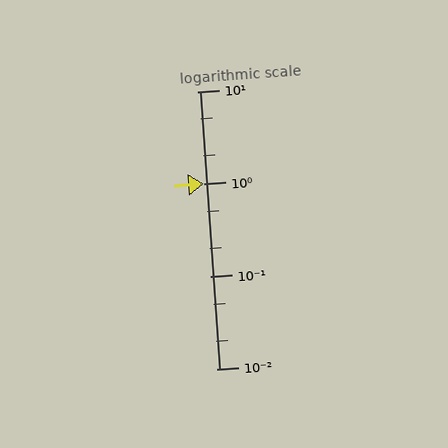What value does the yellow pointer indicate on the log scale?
The pointer indicates approximately 1.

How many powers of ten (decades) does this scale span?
The scale spans 3 decades, from 0.01 to 10.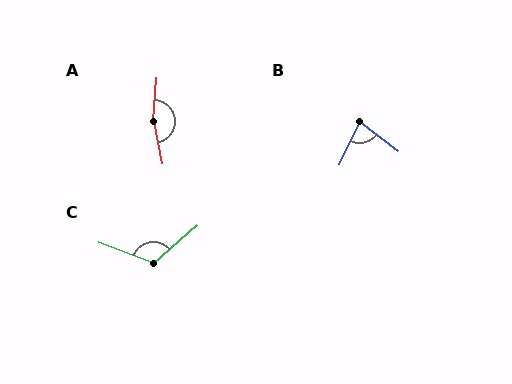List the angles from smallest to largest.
B (78°), C (118°), A (165°).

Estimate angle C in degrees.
Approximately 118 degrees.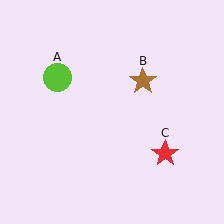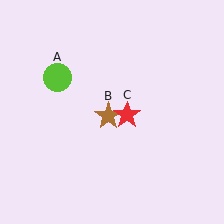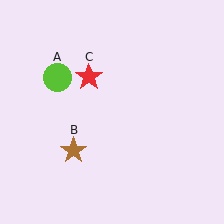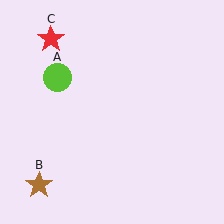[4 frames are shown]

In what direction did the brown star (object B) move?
The brown star (object B) moved down and to the left.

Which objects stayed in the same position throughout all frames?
Lime circle (object A) remained stationary.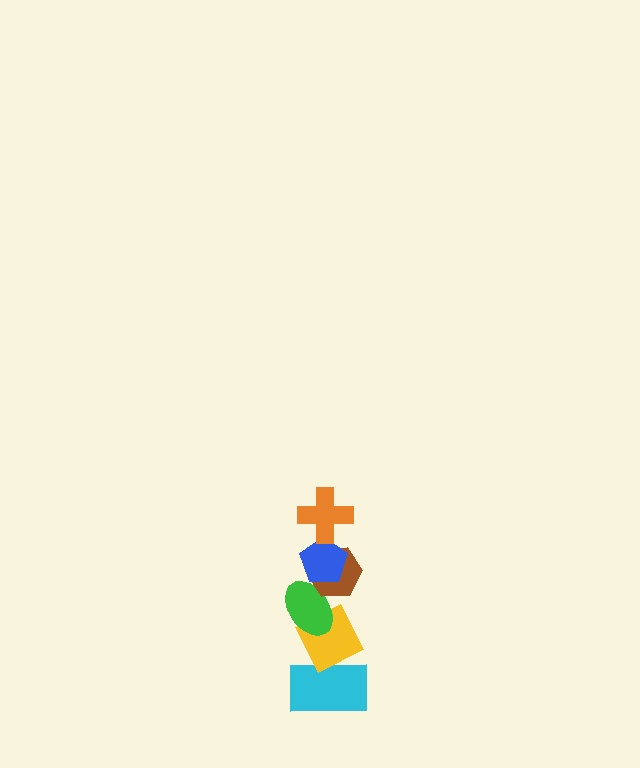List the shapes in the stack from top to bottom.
From top to bottom: the orange cross, the blue pentagon, the brown hexagon, the green ellipse, the yellow diamond, the cyan rectangle.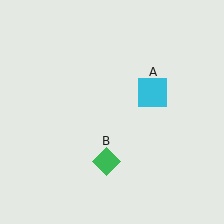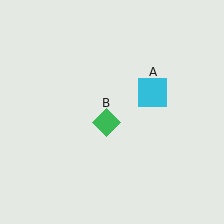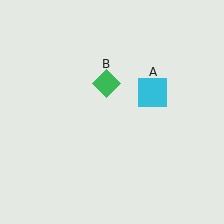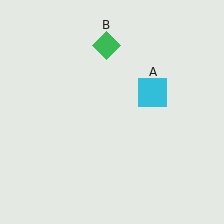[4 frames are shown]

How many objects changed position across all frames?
1 object changed position: green diamond (object B).